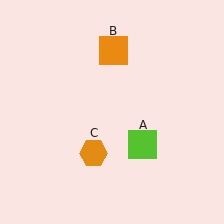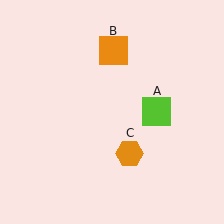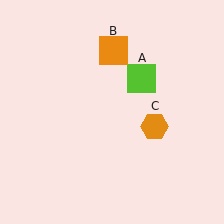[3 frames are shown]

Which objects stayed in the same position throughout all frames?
Orange square (object B) remained stationary.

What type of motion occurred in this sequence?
The lime square (object A), orange hexagon (object C) rotated counterclockwise around the center of the scene.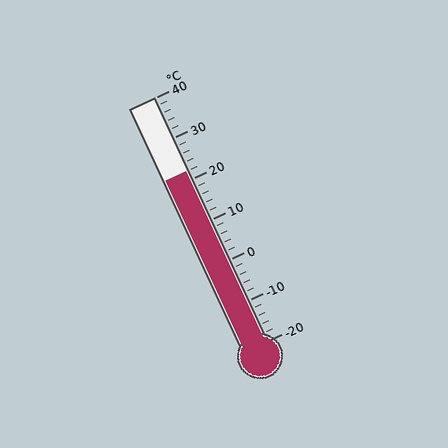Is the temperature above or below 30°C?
The temperature is below 30°C.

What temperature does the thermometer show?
The thermometer shows approximately 22°C.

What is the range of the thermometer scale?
The thermometer scale ranges from -20°C to 40°C.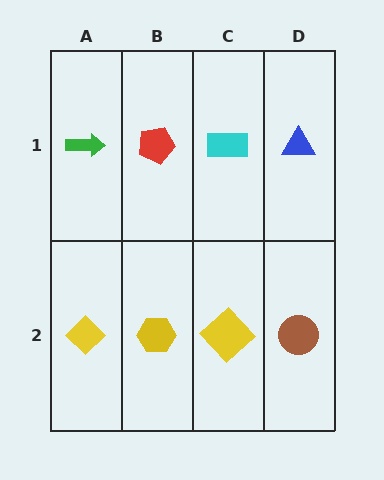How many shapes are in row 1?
4 shapes.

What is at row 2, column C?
A yellow diamond.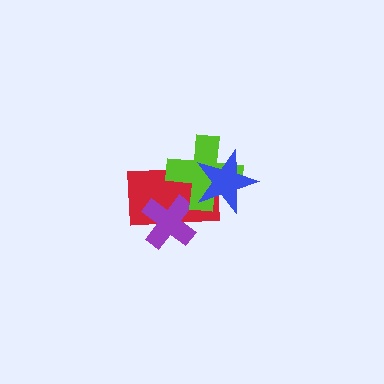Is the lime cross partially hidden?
Yes, it is partially covered by another shape.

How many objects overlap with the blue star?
2 objects overlap with the blue star.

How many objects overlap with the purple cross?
1 object overlaps with the purple cross.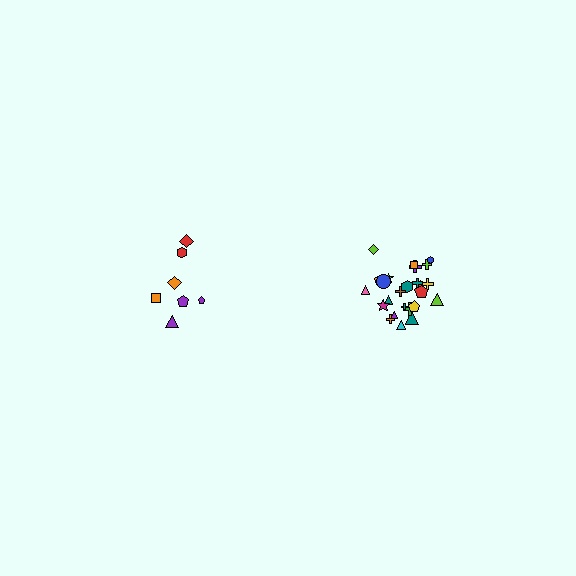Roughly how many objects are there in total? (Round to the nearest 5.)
Roughly 30 objects in total.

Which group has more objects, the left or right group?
The right group.